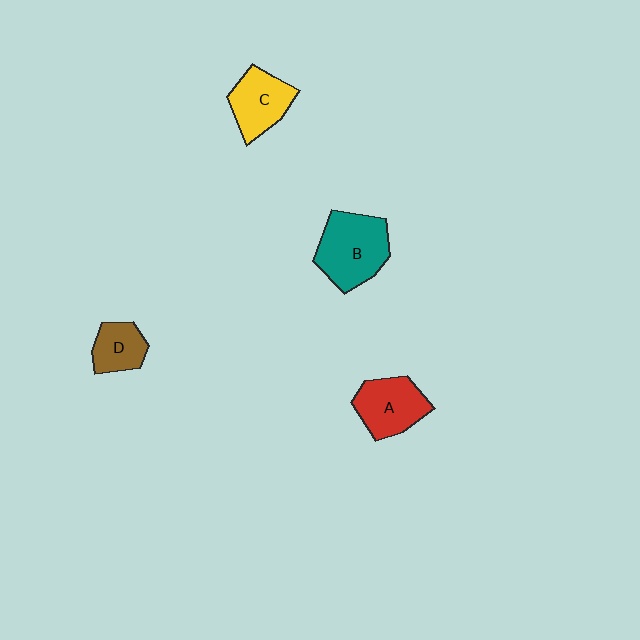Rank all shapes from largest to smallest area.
From largest to smallest: B (teal), A (red), C (yellow), D (brown).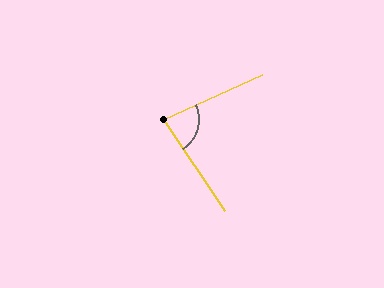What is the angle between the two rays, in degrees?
Approximately 80 degrees.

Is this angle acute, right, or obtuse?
It is acute.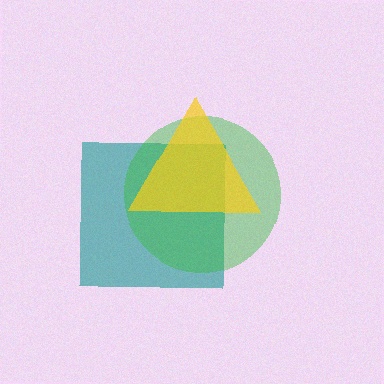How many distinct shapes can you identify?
There are 3 distinct shapes: a teal square, a green circle, a yellow triangle.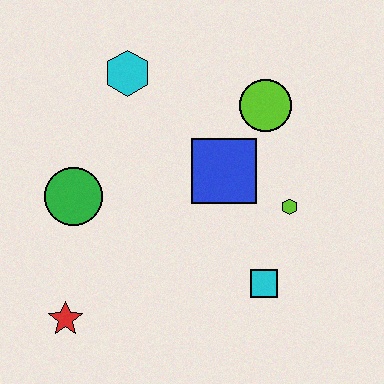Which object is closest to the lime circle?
The blue square is closest to the lime circle.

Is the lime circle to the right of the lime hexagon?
No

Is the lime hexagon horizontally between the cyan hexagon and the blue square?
No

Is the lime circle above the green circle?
Yes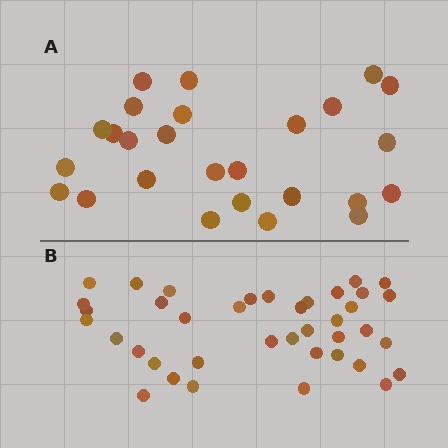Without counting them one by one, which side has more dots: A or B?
Region B (the bottom region) has more dots.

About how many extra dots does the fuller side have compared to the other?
Region B has approximately 15 more dots than region A.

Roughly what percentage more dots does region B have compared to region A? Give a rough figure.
About 50% more.